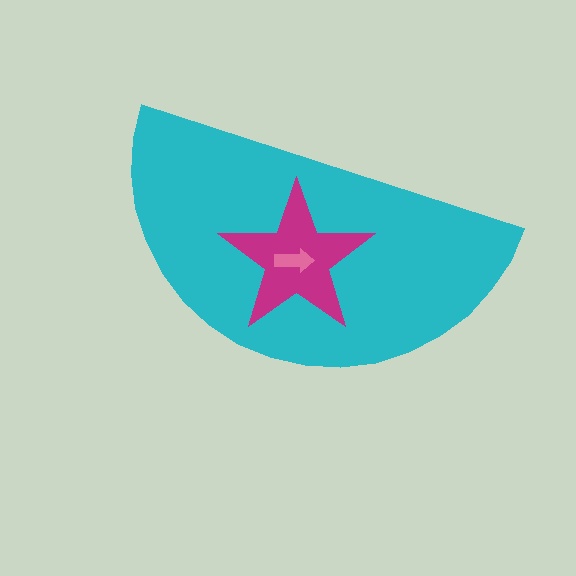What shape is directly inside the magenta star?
The pink arrow.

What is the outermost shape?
The cyan semicircle.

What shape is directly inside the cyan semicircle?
The magenta star.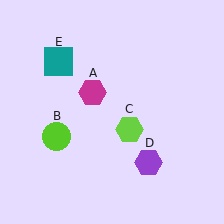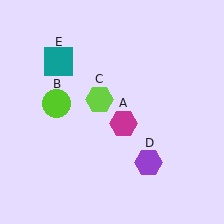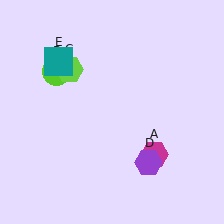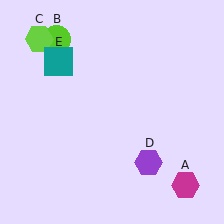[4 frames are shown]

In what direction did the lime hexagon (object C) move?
The lime hexagon (object C) moved up and to the left.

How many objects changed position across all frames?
3 objects changed position: magenta hexagon (object A), lime circle (object B), lime hexagon (object C).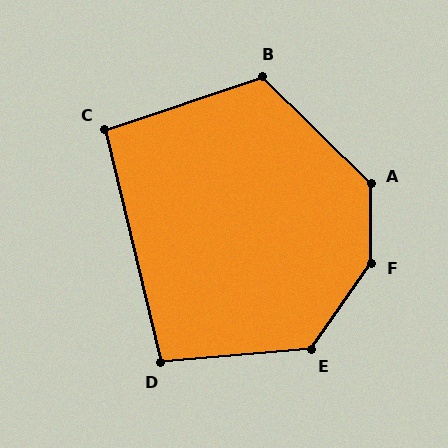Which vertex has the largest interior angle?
F, at approximately 145 degrees.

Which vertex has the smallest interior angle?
C, at approximately 95 degrees.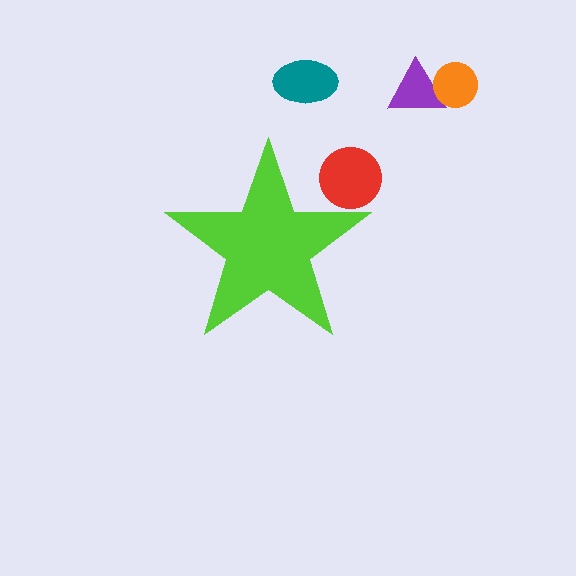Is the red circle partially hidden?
Yes, the red circle is partially hidden behind the lime star.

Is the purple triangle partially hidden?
No, the purple triangle is fully visible.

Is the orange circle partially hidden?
No, the orange circle is fully visible.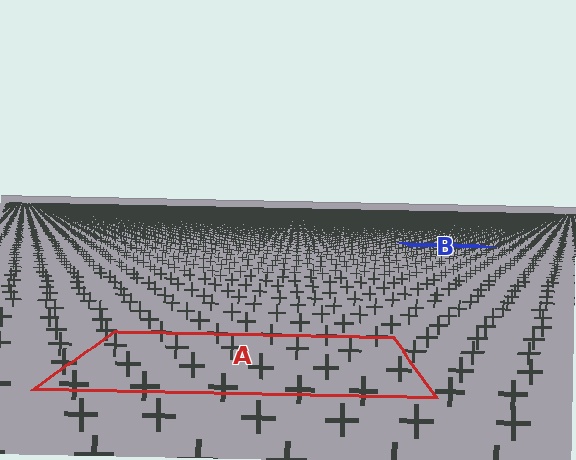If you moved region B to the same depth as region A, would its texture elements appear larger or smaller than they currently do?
They would appear larger. At a closer depth, the same texture elements are projected at a bigger on-screen size.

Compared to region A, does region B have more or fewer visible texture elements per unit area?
Region B has more texture elements per unit area — they are packed more densely because it is farther away.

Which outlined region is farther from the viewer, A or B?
Region B is farther from the viewer — the texture elements inside it appear smaller and more densely packed.